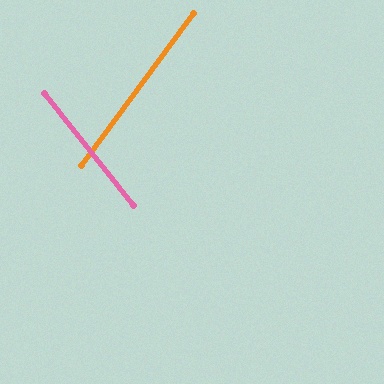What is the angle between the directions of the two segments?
Approximately 75 degrees.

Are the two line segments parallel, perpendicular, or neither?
Neither parallel nor perpendicular — they differ by about 75°.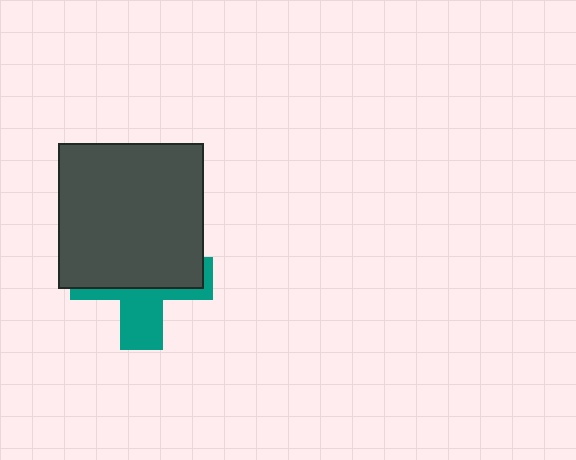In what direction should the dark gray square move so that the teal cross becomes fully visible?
The dark gray square should move up. That is the shortest direction to clear the overlap and leave the teal cross fully visible.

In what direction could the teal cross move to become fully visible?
The teal cross could move down. That would shift it out from behind the dark gray square entirely.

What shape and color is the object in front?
The object in front is a dark gray square.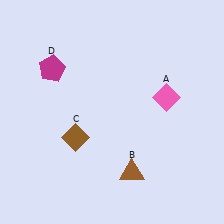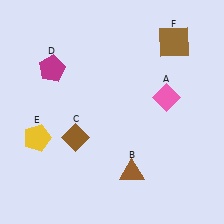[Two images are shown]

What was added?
A yellow pentagon (E), a brown square (F) were added in Image 2.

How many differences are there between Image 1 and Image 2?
There are 2 differences between the two images.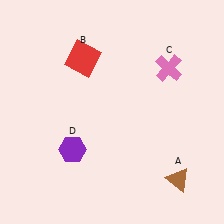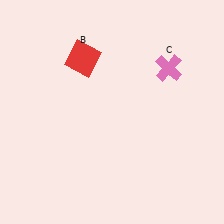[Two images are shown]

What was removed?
The purple hexagon (D), the brown triangle (A) were removed in Image 2.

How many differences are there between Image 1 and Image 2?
There are 2 differences between the two images.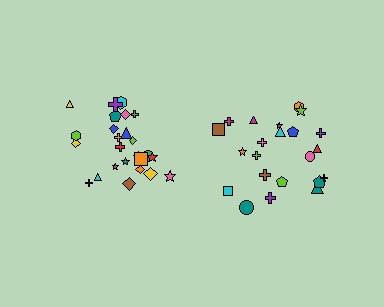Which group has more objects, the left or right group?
The left group.